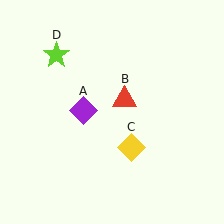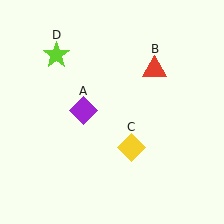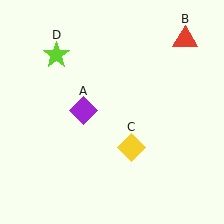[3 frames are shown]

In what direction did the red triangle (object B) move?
The red triangle (object B) moved up and to the right.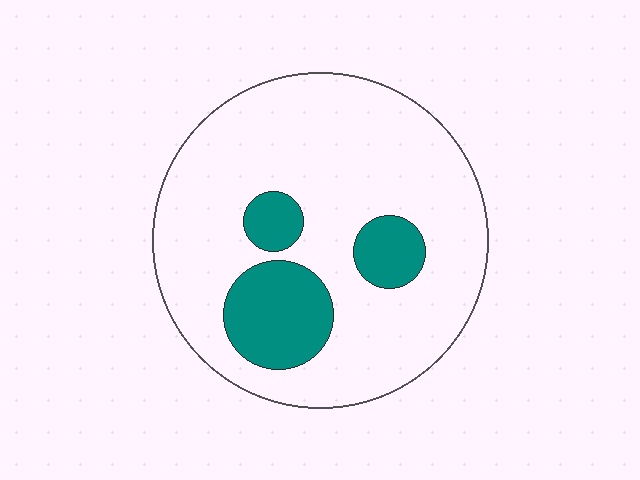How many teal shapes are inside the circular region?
3.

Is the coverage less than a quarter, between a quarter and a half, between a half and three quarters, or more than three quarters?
Less than a quarter.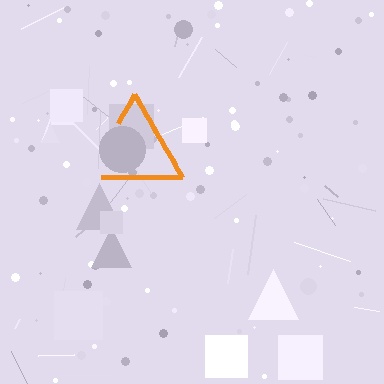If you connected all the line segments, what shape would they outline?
They would outline a triangle.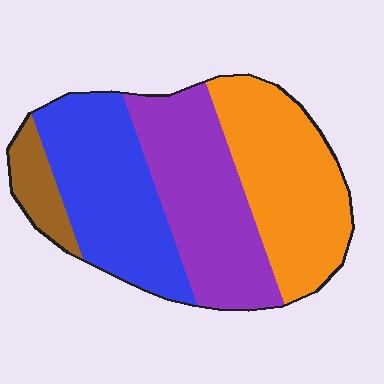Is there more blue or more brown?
Blue.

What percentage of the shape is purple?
Purple takes up between a quarter and a half of the shape.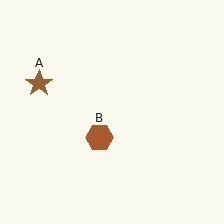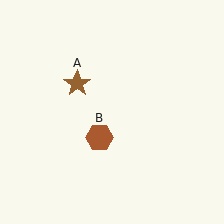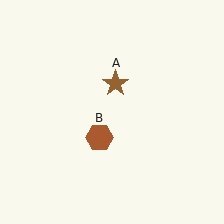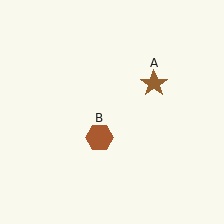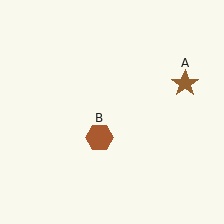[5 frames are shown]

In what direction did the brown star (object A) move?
The brown star (object A) moved right.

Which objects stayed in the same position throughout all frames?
Brown hexagon (object B) remained stationary.